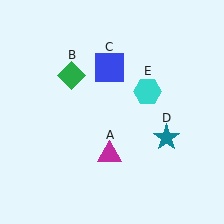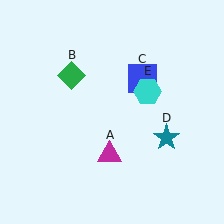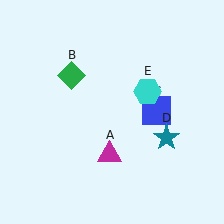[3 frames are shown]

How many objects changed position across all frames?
1 object changed position: blue square (object C).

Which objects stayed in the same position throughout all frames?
Magenta triangle (object A) and green diamond (object B) and teal star (object D) and cyan hexagon (object E) remained stationary.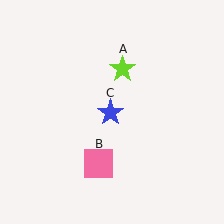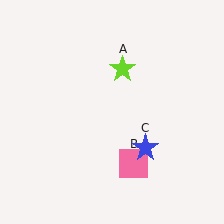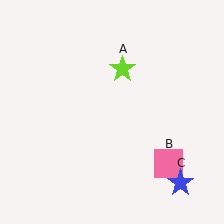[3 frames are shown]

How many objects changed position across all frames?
2 objects changed position: pink square (object B), blue star (object C).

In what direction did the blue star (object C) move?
The blue star (object C) moved down and to the right.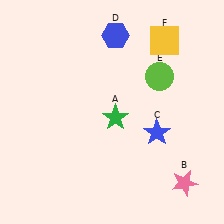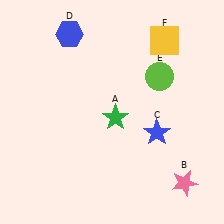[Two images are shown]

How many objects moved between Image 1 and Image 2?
1 object moved between the two images.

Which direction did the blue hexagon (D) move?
The blue hexagon (D) moved left.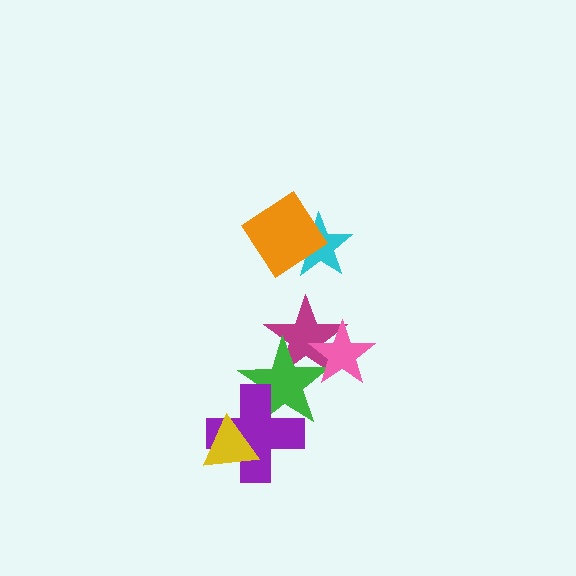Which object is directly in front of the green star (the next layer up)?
The pink star is directly in front of the green star.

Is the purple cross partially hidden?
Yes, it is partially covered by another shape.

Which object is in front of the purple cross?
The yellow triangle is in front of the purple cross.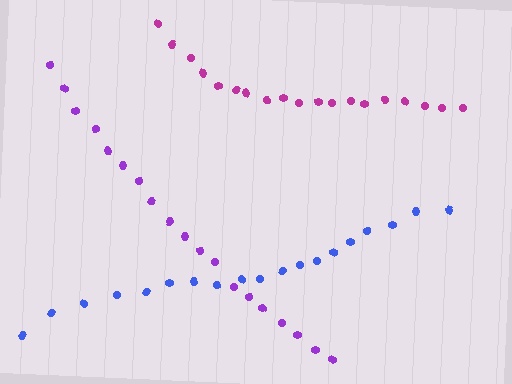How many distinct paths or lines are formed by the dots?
There are 3 distinct paths.